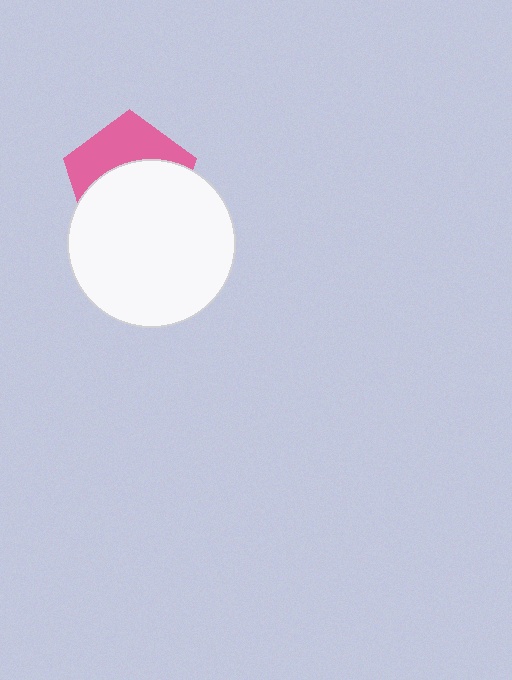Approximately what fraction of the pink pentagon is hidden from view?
Roughly 59% of the pink pentagon is hidden behind the white circle.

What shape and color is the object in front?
The object in front is a white circle.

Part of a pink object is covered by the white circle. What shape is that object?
It is a pentagon.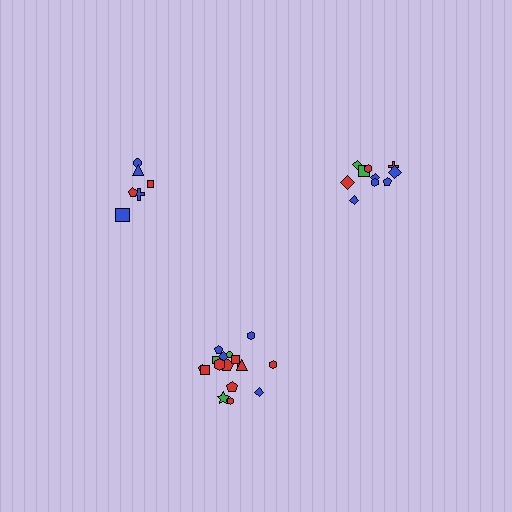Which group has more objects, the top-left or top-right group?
The top-right group.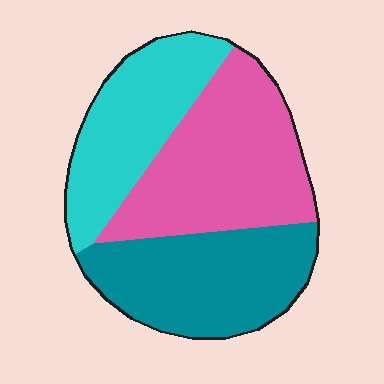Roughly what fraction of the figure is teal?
Teal covers roughly 35% of the figure.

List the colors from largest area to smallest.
From largest to smallest: pink, teal, cyan.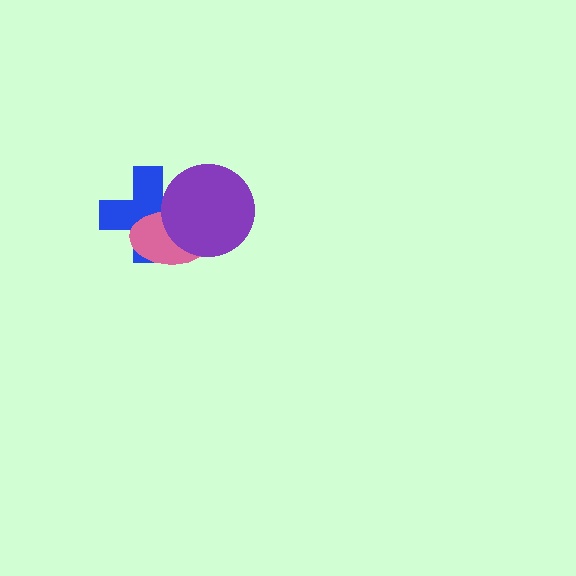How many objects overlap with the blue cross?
2 objects overlap with the blue cross.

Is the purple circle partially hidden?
No, no other shape covers it.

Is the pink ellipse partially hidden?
Yes, it is partially covered by another shape.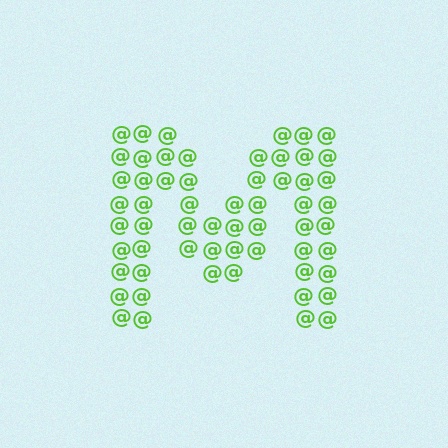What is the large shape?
The large shape is the letter M.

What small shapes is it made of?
It is made of small at signs.